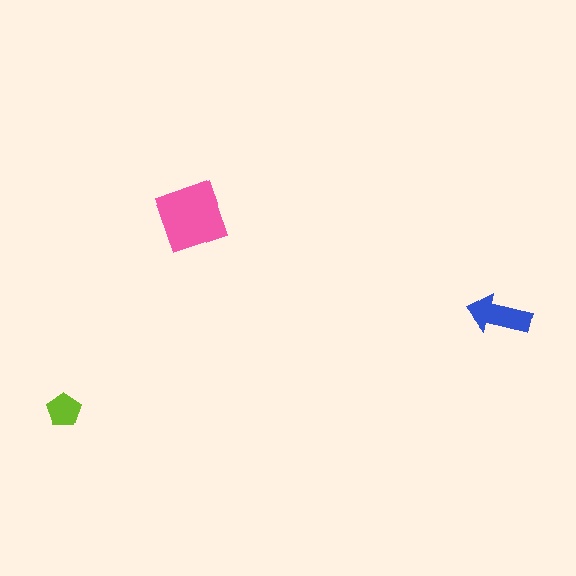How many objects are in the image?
There are 3 objects in the image.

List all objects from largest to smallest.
The pink diamond, the blue arrow, the lime pentagon.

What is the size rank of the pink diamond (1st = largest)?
1st.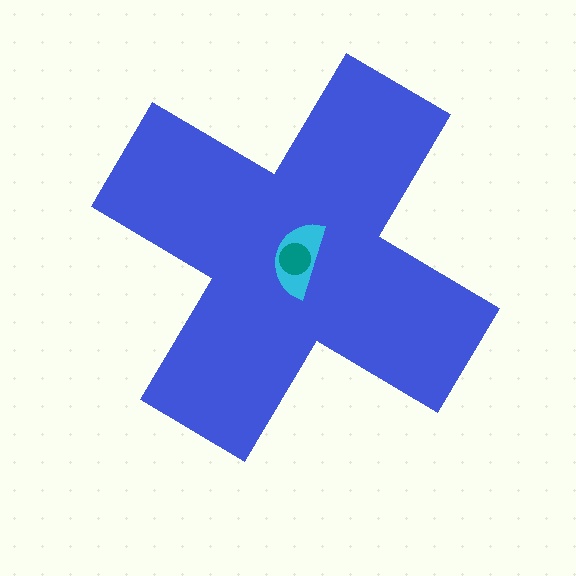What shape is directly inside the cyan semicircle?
The teal circle.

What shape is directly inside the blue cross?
The cyan semicircle.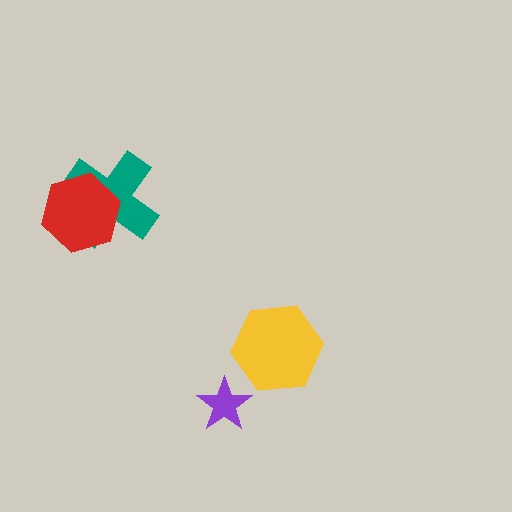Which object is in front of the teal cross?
The red hexagon is in front of the teal cross.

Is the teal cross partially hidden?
Yes, it is partially covered by another shape.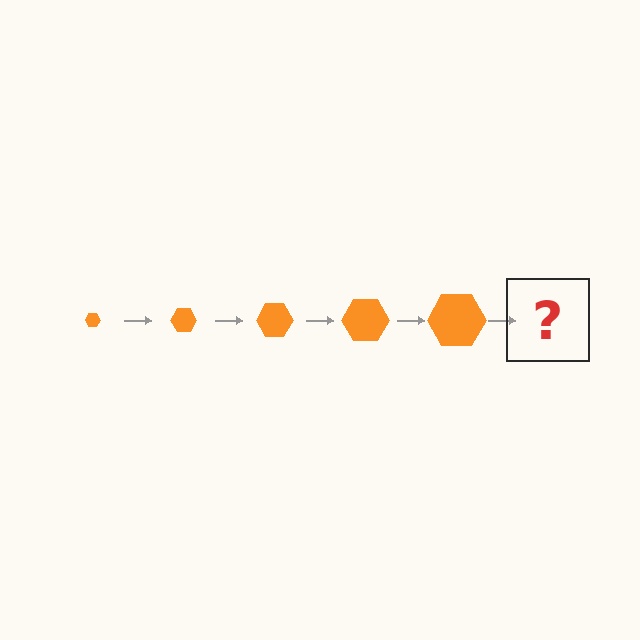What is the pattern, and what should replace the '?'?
The pattern is that the hexagon gets progressively larger each step. The '?' should be an orange hexagon, larger than the previous one.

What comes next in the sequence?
The next element should be an orange hexagon, larger than the previous one.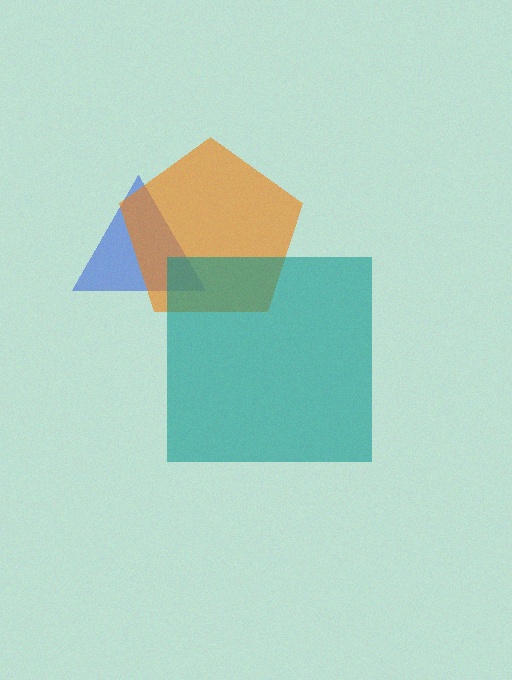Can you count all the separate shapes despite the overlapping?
Yes, there are 3 separate shapes.